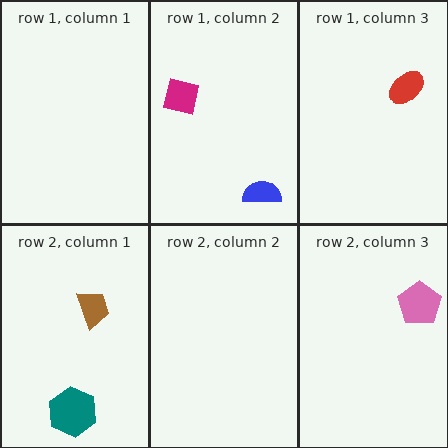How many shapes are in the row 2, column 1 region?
2.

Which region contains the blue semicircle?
The row 1, column 2 region.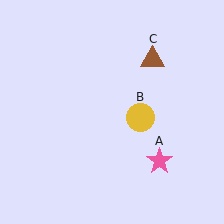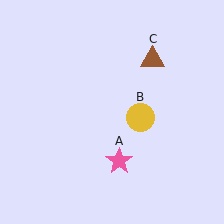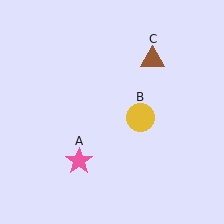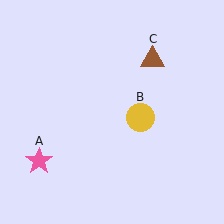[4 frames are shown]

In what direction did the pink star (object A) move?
The pink star (object A) moved left.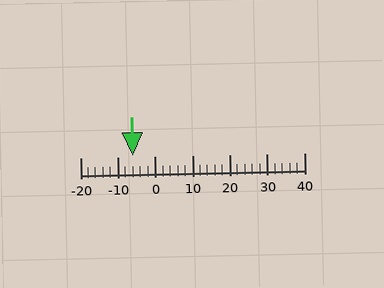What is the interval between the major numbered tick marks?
The major tick marks are spaced 10 units apart.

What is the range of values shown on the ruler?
The ruler shows values from -20 to 40.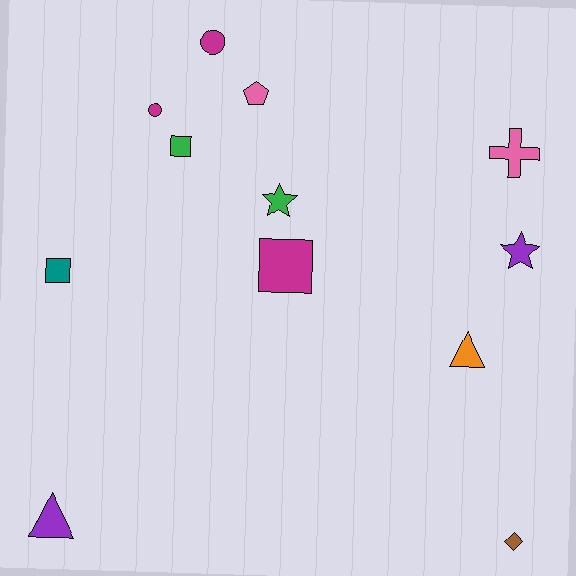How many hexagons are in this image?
There are no hexagons.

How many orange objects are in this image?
There is 1 orange object.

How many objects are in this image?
There are 12 objects.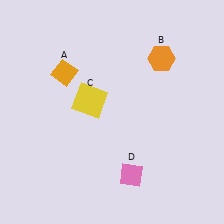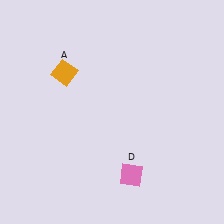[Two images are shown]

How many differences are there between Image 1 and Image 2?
There are 2 differences between the two images.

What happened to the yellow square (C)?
The yellow square (C) was removed in Image 2. It was in the top-left area of Image 1.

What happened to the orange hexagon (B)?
The orange hexagon (B) was removed in Image 2. It was in the top-right area of Image 1.